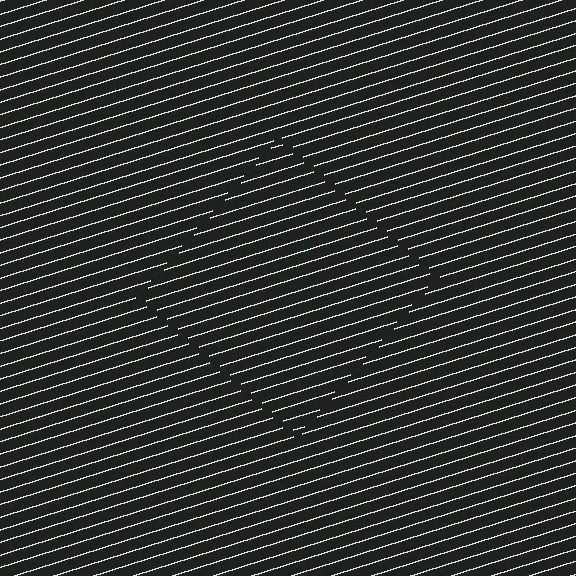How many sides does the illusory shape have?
4 sides — the line-ends trace a square.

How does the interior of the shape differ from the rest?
The interior of the shape contains the same grating, shifted by half a period — the contour is defined by the phase discontinuity where line-ends from the inner and outer gratings abut.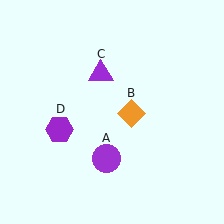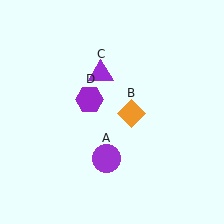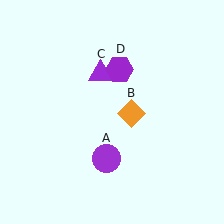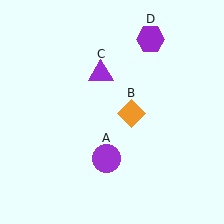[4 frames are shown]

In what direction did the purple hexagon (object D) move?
The purple hexagon (object D) moved up and to the right.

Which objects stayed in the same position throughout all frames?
Purple circle (object A) and orange diamond (object B) and purple triangle (object C) remained stationary.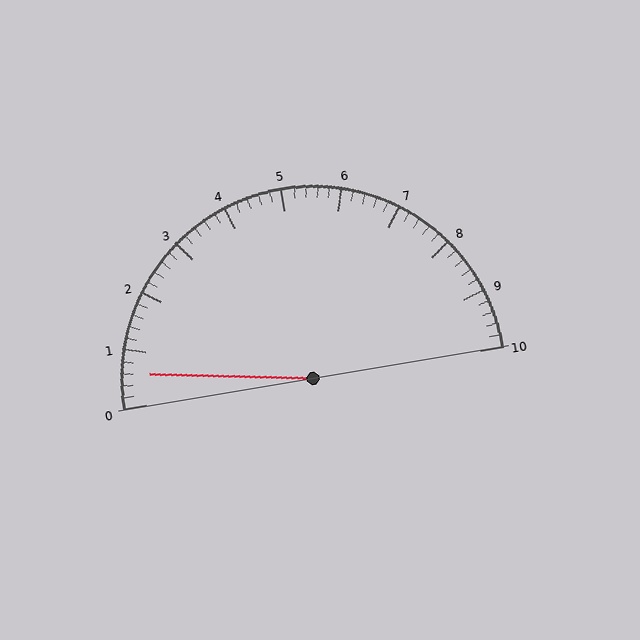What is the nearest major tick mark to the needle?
The nearest major tick mark is 1.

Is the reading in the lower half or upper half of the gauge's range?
The reading is in the lower half of the range (0 to 10).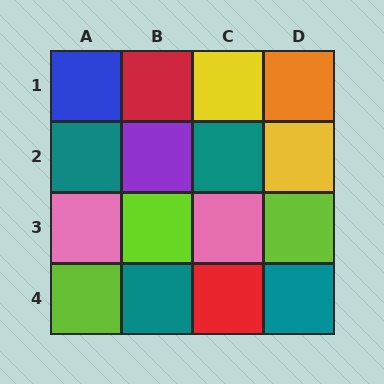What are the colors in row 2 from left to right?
Teal, purple, teal, yellow.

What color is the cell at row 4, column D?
Teal.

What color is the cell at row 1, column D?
Orange.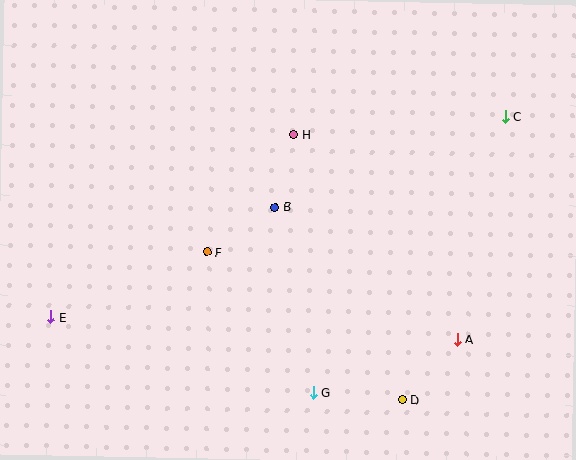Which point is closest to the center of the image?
Point B at (275, 207) is closest to the center.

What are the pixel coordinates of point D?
Point D is at (402, 400).